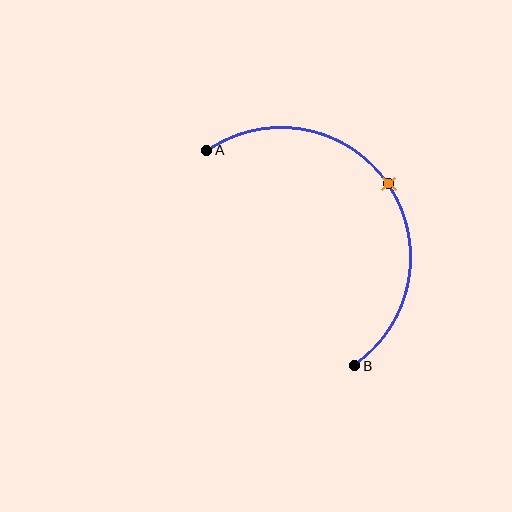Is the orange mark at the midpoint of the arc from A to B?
Yes. The orange mark lies on the arc at equal arc-length from both A and B — it is the arc midpoint.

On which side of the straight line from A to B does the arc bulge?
The arc bulges above and to the right of the straight line connecting A and B.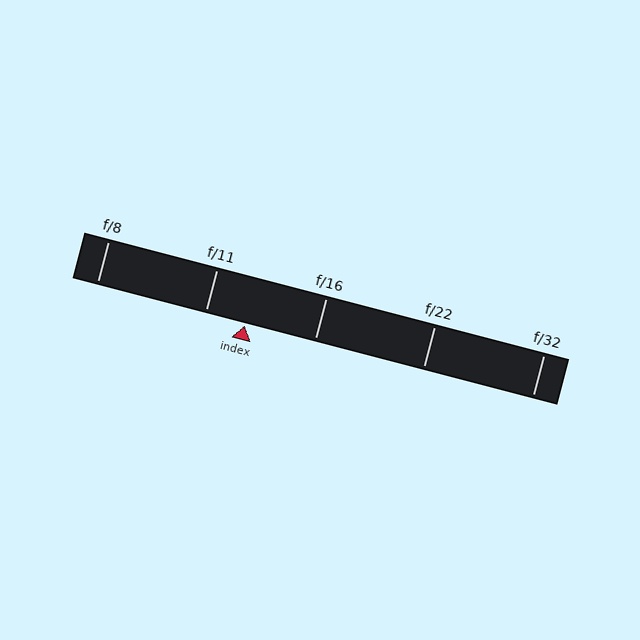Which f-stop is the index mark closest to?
The index mark is closest to f/11.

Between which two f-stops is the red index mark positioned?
The index mark is between f/11 and f/16.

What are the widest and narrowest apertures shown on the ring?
The widest aperture shown is f/8 and the narrowest is f/32.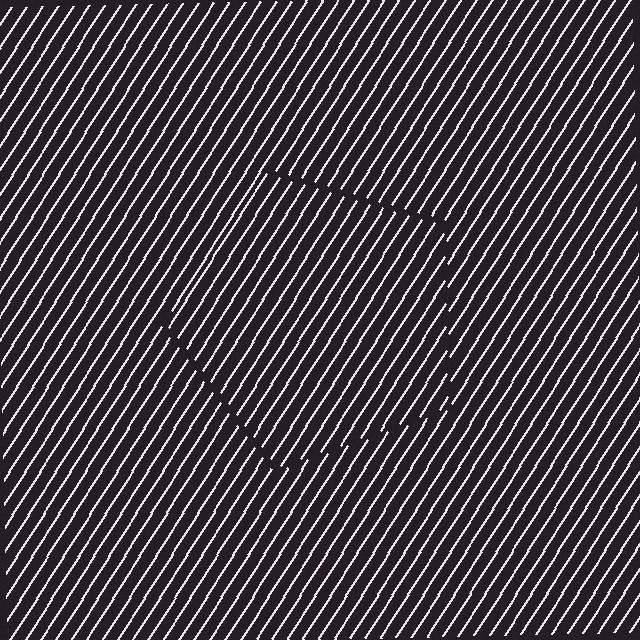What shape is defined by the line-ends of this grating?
An illusory pentagon. The interior of the shape contains the same grating, shifted by half a period — the contour is defined by the phase discontinuity where line-ends from the inner and outer gratings abut.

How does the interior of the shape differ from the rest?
The interior of the shape contains the same grating, shifted by half a period — the contour is defined by the phase discontinuity where line-ends from the inner and outer gratings abut.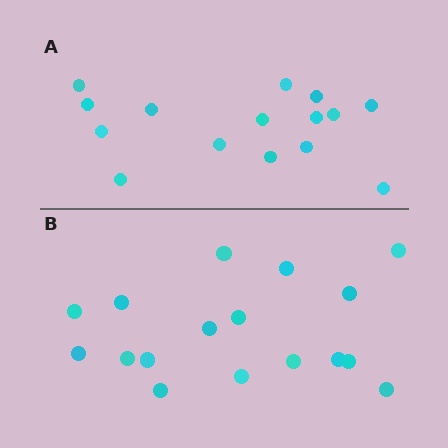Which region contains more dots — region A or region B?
Region B (the bottom region) has more dots.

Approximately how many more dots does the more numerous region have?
Region B has just a few more — roughly 2 or 3 more dots than region A.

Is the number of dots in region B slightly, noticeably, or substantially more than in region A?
Region B has only slightly more — the two regions are fairly close. The ratio is roughly 1.1 to 1.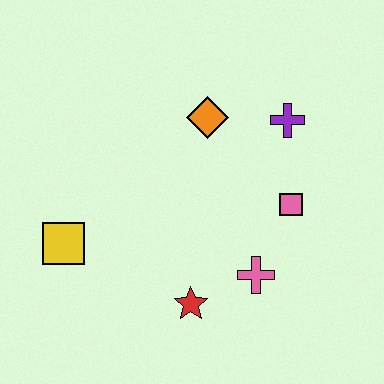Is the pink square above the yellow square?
Yes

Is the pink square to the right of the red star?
Yes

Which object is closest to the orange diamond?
The purple cross is closest to the orange diamond.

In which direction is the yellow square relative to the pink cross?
The yellow square is to the left of the pink cross.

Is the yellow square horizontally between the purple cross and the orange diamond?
No